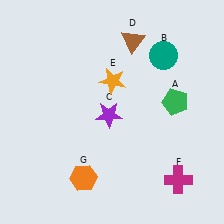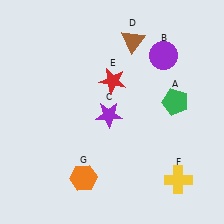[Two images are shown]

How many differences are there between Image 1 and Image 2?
There are 3 differences between the two images.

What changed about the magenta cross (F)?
In Image 1, F is magenta. In Image 2, it changed to yellow.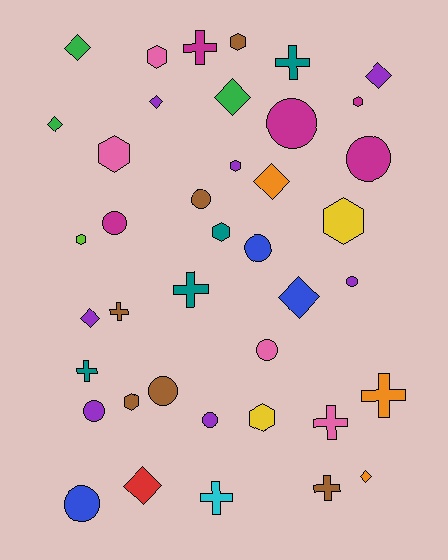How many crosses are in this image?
There are 9 crosses.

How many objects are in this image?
There are 40 objects.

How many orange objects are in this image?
There are 3 orange objects.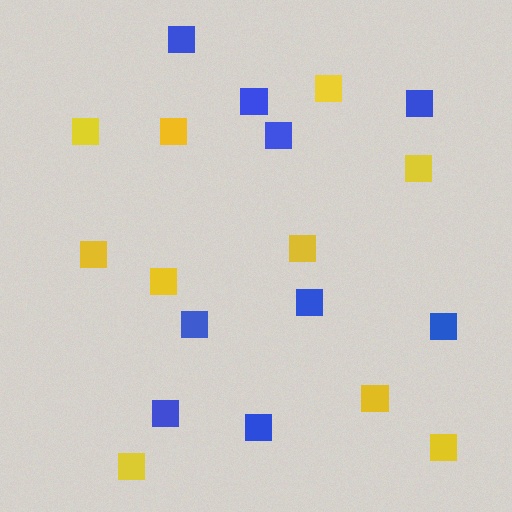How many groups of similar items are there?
There are 2 groups: one group of blue squares (9) and one group of yellow squares (10).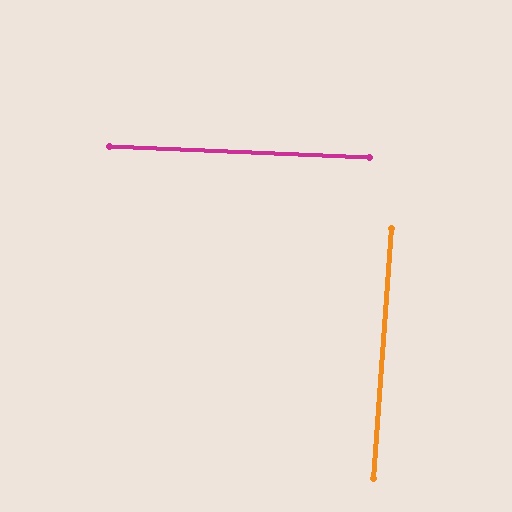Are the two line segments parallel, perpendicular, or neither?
Perpendicular — they meet at approximately 88°.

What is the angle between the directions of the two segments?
Approximately 88 degrees.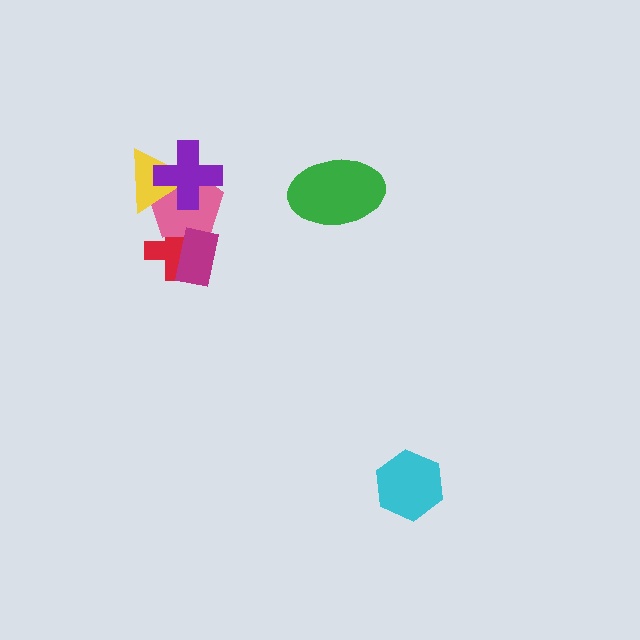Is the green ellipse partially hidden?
No, no other shape covers it.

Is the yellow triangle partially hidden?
Yes, it is partially covered by another shape.